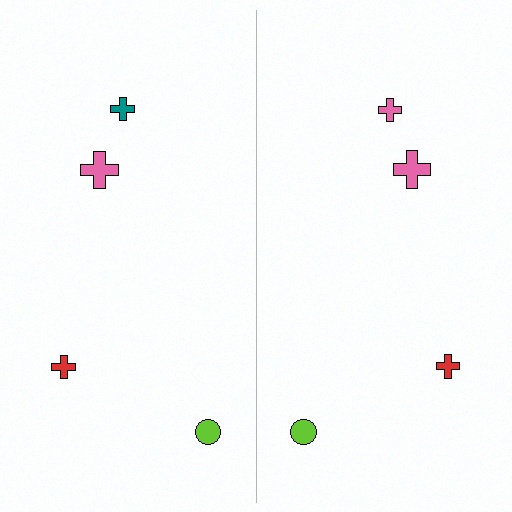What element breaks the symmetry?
The pink cross on the right side breaks the symmetry — its mirror counterpart is teal.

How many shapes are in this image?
There are 8 shapes in this image.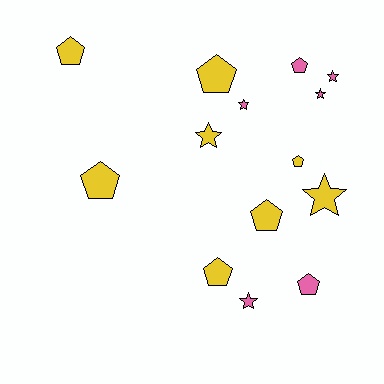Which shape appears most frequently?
Pentagon, with 8 objects.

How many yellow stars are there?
There are 2 yellow stars.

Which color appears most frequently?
Yellow, with 8 objects.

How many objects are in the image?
There are 14 objects.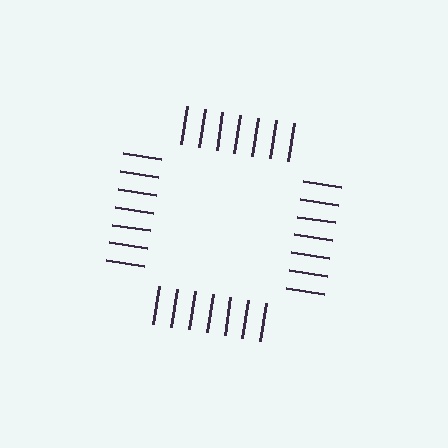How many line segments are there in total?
28 — 7 along each of the 4 edges.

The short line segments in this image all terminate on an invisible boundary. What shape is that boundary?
An illusory square — the line segments terminate on its edges but no continuous stroke is drawn.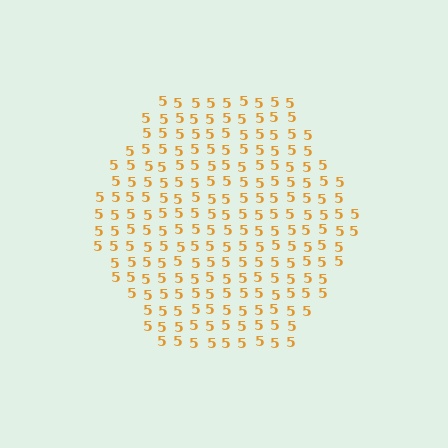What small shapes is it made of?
It is made of small digit 5's.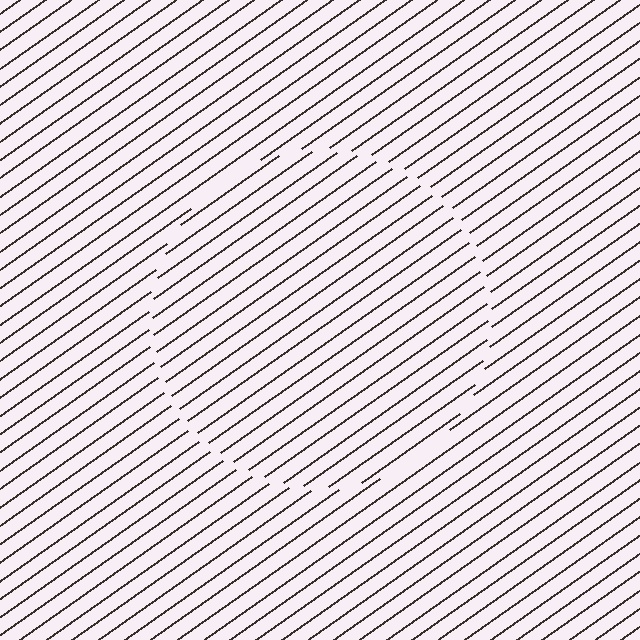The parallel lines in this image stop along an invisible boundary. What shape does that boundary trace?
An illusory circle. The interior of the shape contains the same grating, shifted by half a period — the contour is defined by the phase discontinuity where line-ends from the inner and outer gratings abut.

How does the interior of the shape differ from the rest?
The interior of the shape contains the same grating, shifted by half a period — the contour is defined by the phase discontinuity where line-ends from the inner and outer gratings abut.